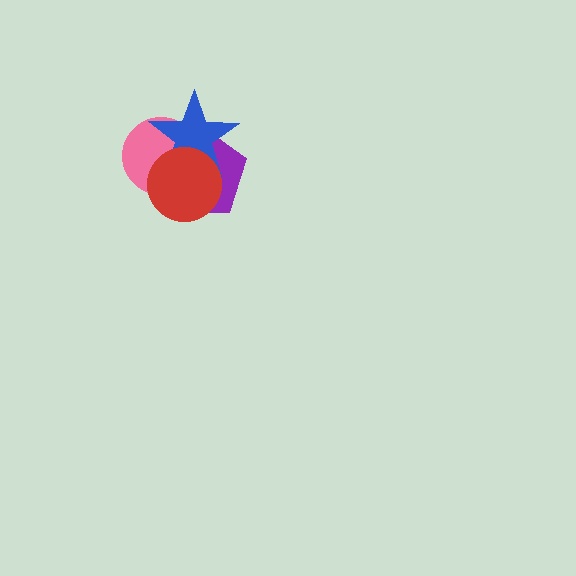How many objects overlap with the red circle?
3 objects overlap with the red circle.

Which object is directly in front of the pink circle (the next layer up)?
The blue star is directly in front of the pink circle.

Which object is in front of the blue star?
The red circle is in front of the blue star.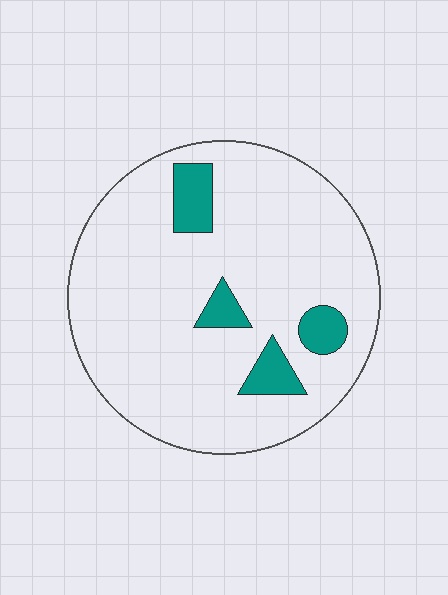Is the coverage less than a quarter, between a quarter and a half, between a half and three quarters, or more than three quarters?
Less than a quarter.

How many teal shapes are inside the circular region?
4.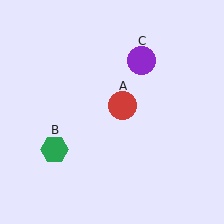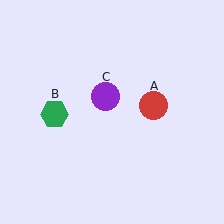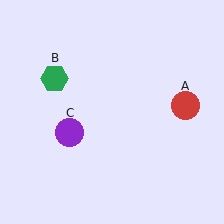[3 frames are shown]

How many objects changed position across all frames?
3 objects changed position: red circle (object A), green hexagon (object B), purple circle (object C).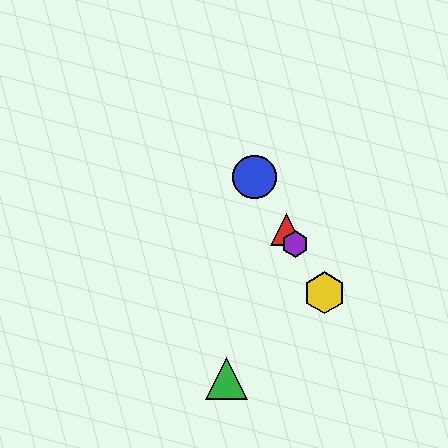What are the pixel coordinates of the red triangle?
The red triangle is at (287, 229).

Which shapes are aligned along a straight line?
The red triangle, the blue circle, the yellow hexagon, the purple hexagon are aligned along a straight line.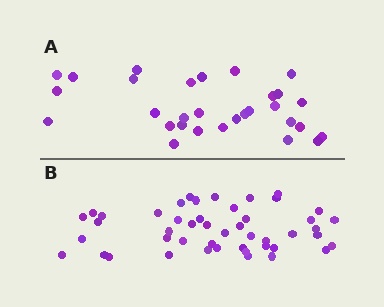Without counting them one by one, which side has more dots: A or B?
Region B (the bottom region) has more dots.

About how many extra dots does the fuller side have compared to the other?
Region B has approximately 15 more dots than region A.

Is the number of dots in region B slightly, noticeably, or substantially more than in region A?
Region B has substantially more. The ratio is roughly 1.6 to 1.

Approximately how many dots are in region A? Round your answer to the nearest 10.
About 30 dots.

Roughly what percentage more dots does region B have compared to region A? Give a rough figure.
About 55% more.